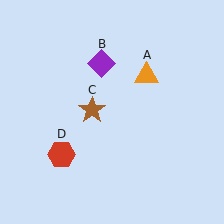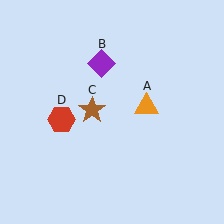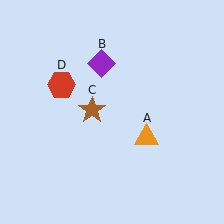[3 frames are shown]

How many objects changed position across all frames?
2 objects changed position: orange triangle (object A), red hexagon (object D).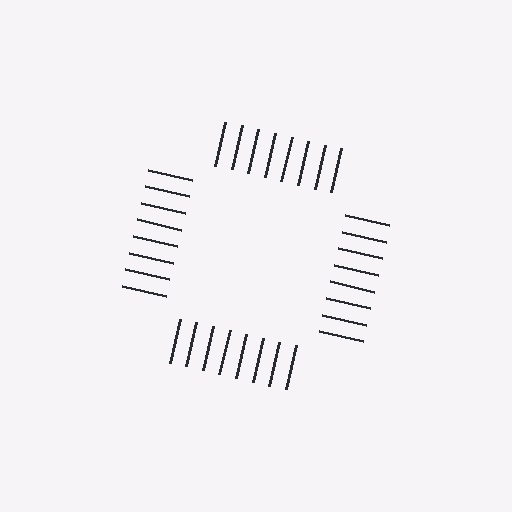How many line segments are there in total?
32 — 8 along each of the 4 edges.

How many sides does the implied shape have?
4 sides — the line-ends trace a square.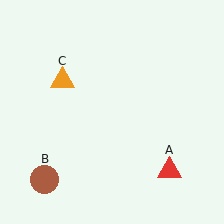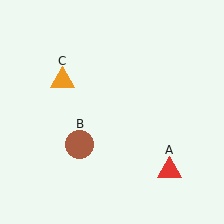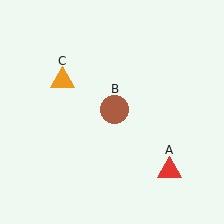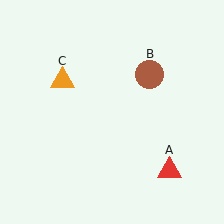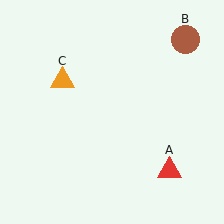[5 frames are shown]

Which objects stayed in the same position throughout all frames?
Red triangle (object A) and orange triangle (object C) remained stationary.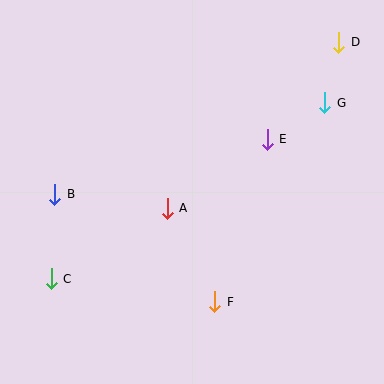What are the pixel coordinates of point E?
Point E is at (267, 139).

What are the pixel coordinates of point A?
Point A is at (167, 208).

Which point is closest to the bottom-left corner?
Point C is closest to the bottom-left corner.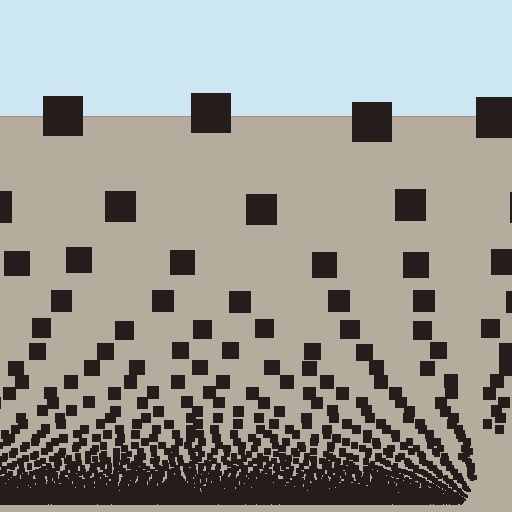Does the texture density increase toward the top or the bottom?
Density increases toward the bottom.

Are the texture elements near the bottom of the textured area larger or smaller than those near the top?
Smaller. The gradient is inverted — elements near the bottom are smaller and denser.